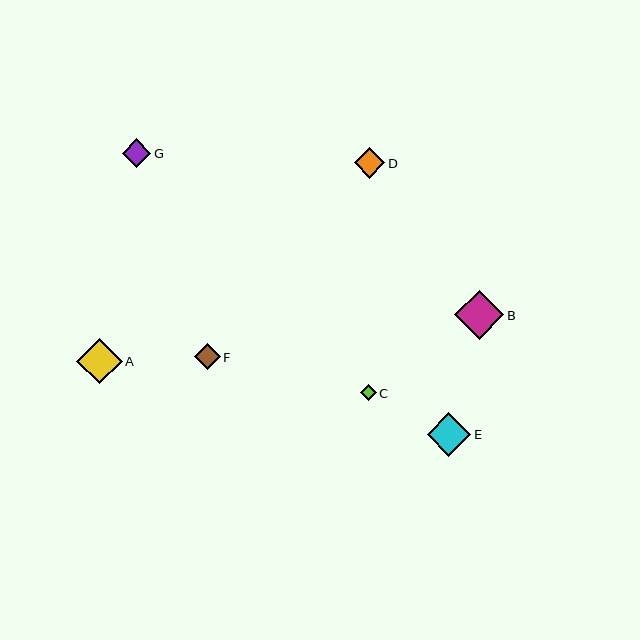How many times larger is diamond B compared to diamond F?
Diamond B is approximately 1.9 times the size of diamond F.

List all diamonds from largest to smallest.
From largest to smallest: B, A, E, D, G, F, C.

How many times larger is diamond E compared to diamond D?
Diamond E is approximately 1.4 times the size of diamond D.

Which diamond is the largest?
Diamond B is the largest with a size of approximately 49 pixels.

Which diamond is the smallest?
Diamond C is the smallest with a size of approximately 16 pixels.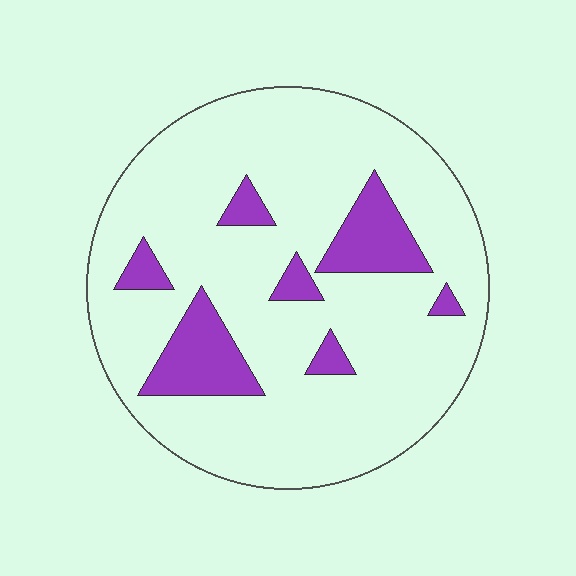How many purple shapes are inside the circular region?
7.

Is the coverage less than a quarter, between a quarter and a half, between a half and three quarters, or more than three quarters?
Less than a quarter.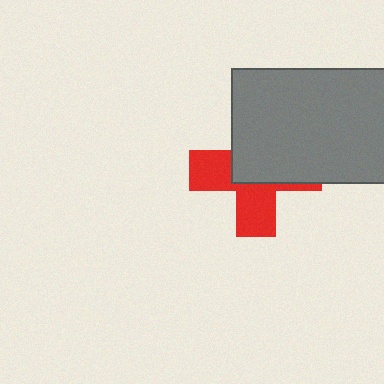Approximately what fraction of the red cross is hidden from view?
Roughly 53% of the red cross is hidden behind the gray rectangle.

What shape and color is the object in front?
The object in front is a gray rectangle.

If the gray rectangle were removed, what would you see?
You would see the complete red cross.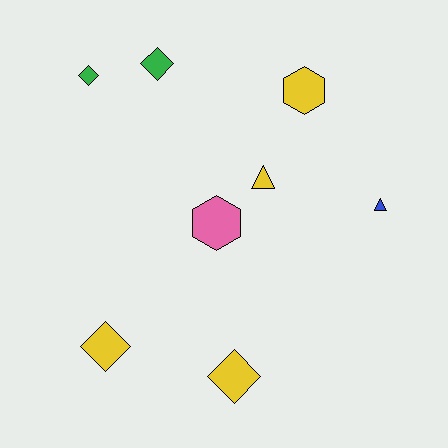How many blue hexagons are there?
There are no blue hexagons.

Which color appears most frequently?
Yellow, with 4 objects.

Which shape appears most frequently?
Diamond, with 4 objects.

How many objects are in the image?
There are 8 objects.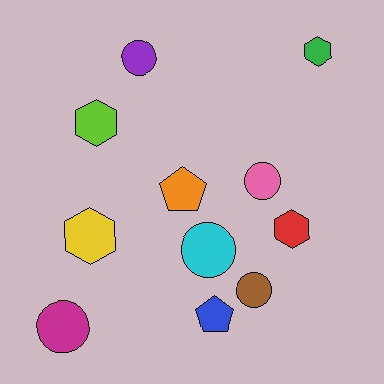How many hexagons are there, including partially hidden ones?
There are 4 hexagons.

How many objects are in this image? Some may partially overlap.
There are 11 objects.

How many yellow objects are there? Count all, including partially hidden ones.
There is 1 yellow object.